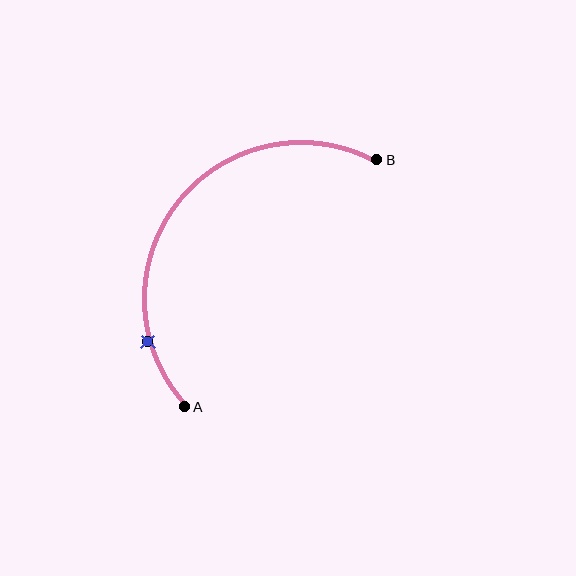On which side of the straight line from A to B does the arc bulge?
The arc bulges above and to the left of the straight line connecting A and B.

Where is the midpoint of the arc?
The arc midpoint is the point on the curve farthest from the straight line joining A and B. It sits above and to the left of that line.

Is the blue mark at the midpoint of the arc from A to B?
No. The blue mark lies on the arc but is closer to endpoint A. The arc midpoint would be at the point on the curve equidistant along the arc from both A and B.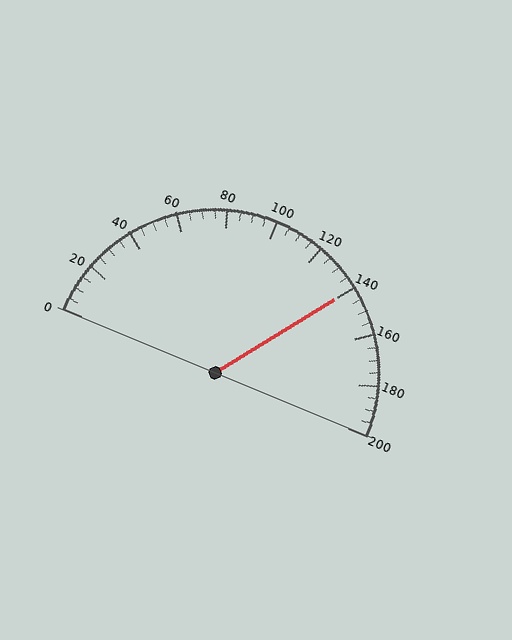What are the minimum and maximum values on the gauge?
The gauge ranges from 0 to 200.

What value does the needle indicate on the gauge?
The needle indicates approximately 140.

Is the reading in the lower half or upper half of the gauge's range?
The reading is in the upper half of the range (0 to 200).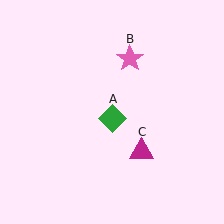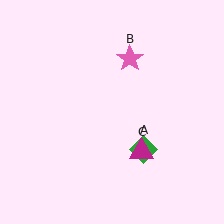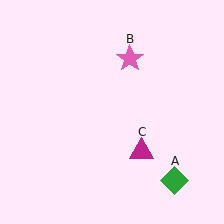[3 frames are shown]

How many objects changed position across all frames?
1 object changed position: green diamond (object A).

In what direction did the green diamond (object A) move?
The green diamond (object A) moved down and to the right.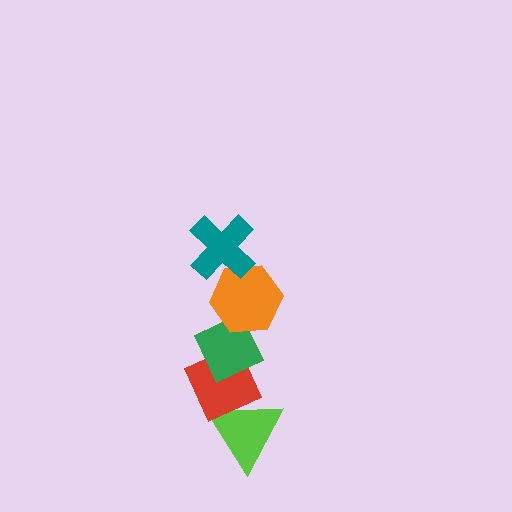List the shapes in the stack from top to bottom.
From top to bottom: the teal cross, the orange hexagon, the green diamond, the red diamond, the lime triangle.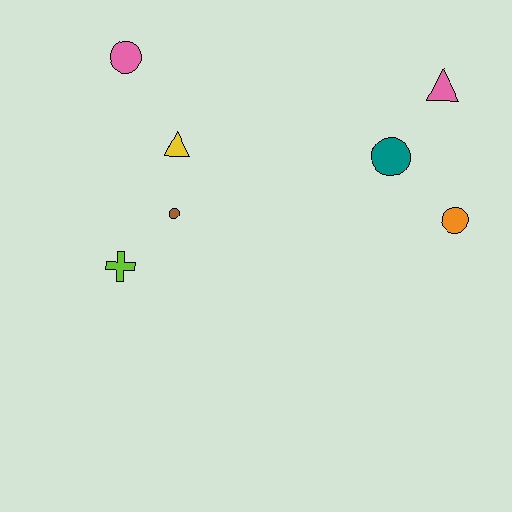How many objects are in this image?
There are 7 objects.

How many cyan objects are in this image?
There are no cyan objects.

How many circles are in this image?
There are 4 circles.